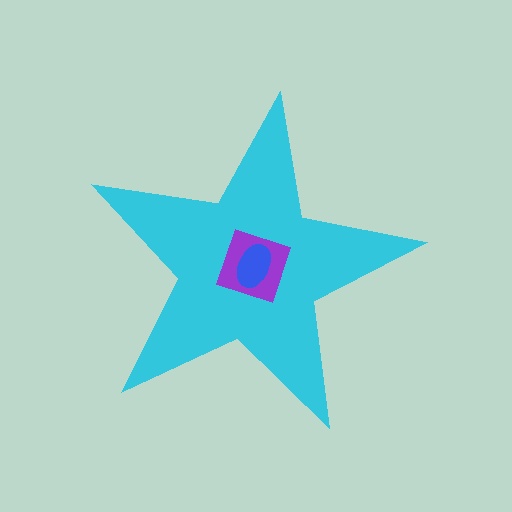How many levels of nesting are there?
3.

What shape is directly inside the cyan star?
The purple square.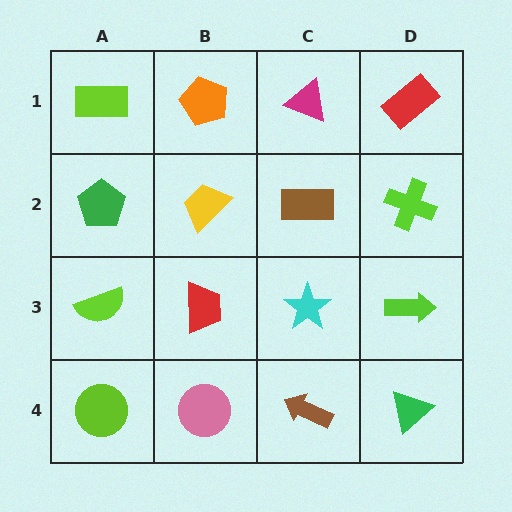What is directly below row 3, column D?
A green triangle.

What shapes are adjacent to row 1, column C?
A brown rectangle (row 2, column C), an orange pentagon (row 1, column B), a red rectangle (row 1, column D).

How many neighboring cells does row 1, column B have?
3.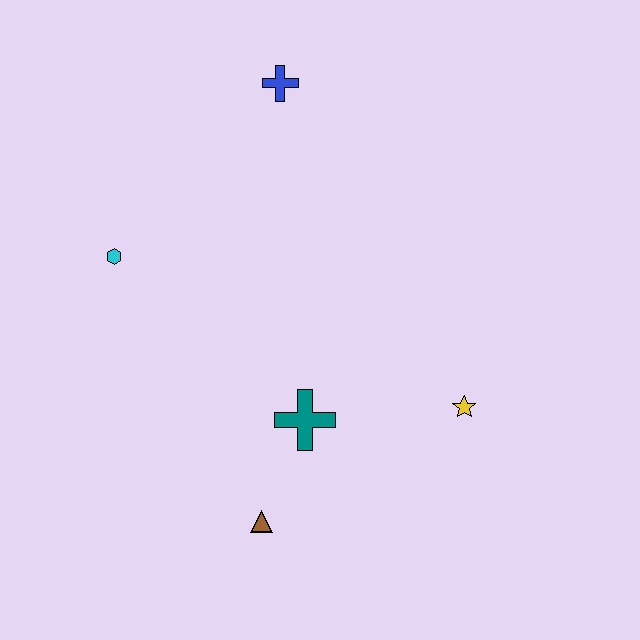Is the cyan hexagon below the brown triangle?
No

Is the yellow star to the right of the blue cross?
Yes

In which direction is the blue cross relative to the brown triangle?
The blue cross is above the brown triangle.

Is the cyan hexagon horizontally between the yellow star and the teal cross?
No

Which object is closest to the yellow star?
The teal cross is closest to the yellow star.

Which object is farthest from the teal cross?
The blue cross is farthest from the teal cross.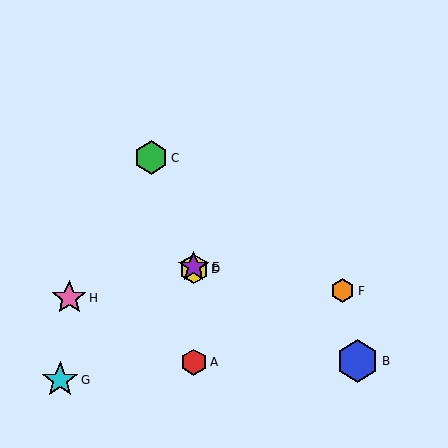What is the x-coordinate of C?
Object C is at x≈151.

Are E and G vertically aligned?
No, E is at x≈194 and G is at x≈60.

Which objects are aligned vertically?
Objects A, D, E are aligned vertically.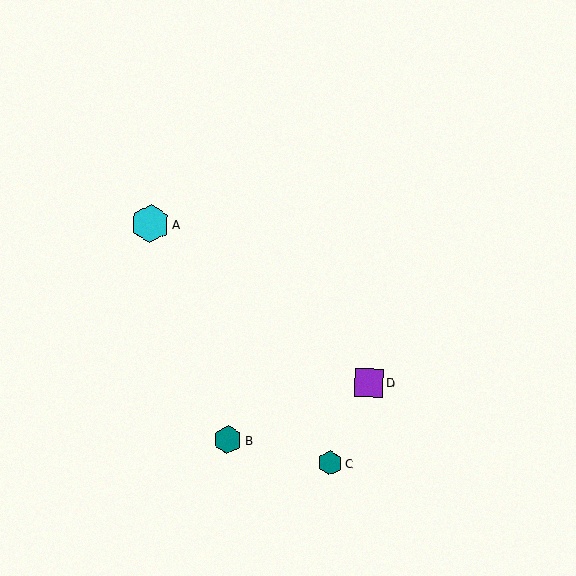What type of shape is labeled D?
Shape D is a purple square.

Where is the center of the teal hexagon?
The center of the teal hexagon is at (228, 440).